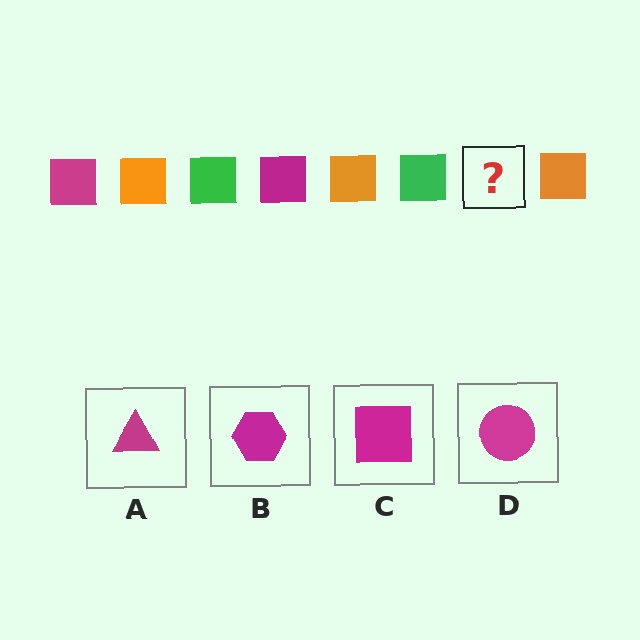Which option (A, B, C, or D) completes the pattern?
C.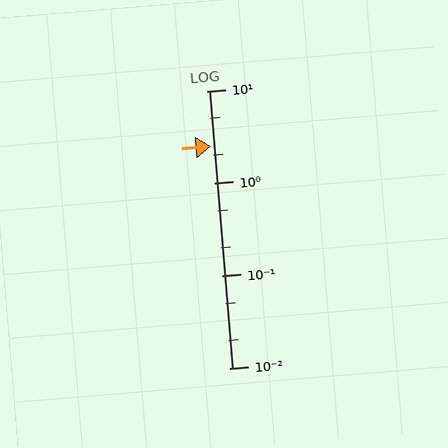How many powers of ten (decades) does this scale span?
The scale spans 3 decades, from 0.01 to 10.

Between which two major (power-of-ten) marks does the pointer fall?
The pointer is between 1 and 10.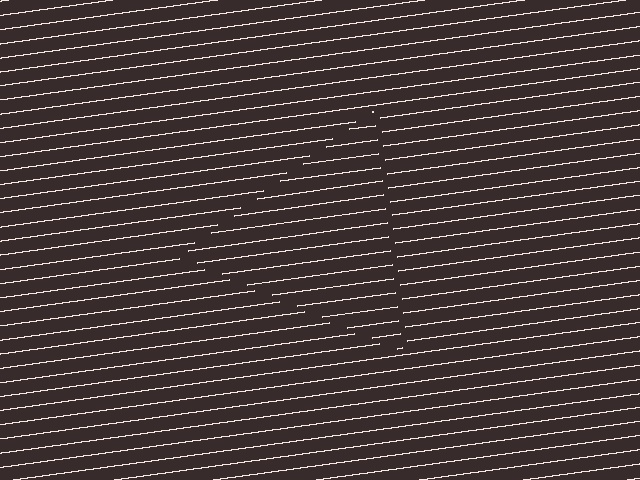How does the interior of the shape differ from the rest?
The interior of the shape contains the same grating, shifted by half a period — the contour is defined by the phase discontinuity where line-ends from the inner and outer gratings abut.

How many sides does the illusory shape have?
3 sides — the line-ends trace a triangle.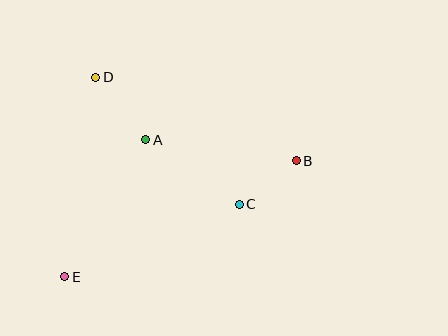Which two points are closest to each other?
Points B and C are closest to each other.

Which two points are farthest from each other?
Points B and E are farthest from each other.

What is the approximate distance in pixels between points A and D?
The distance between A and D is approximately 80 pixels.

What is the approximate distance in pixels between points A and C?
The distance between A and C is approximately 113 pixels.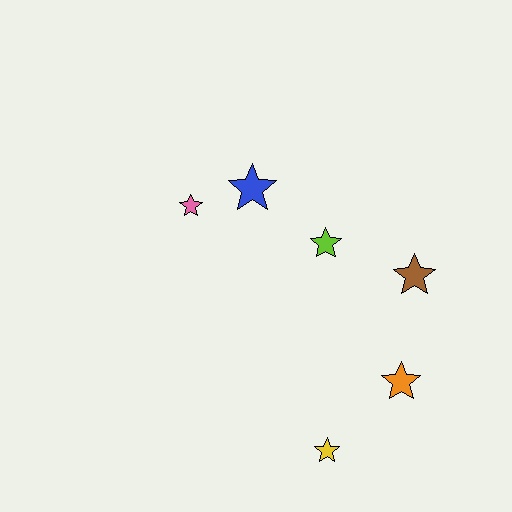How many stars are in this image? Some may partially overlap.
There are 6 stars.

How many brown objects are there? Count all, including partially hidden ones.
There is 1 brown object.